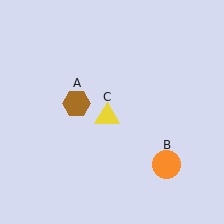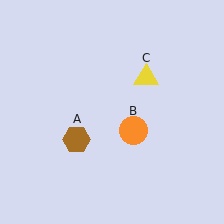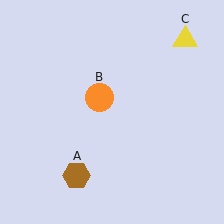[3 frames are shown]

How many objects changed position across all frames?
3 objects changed position: brown hexagon (object A), orange circle (object B), yellow triangle (object C).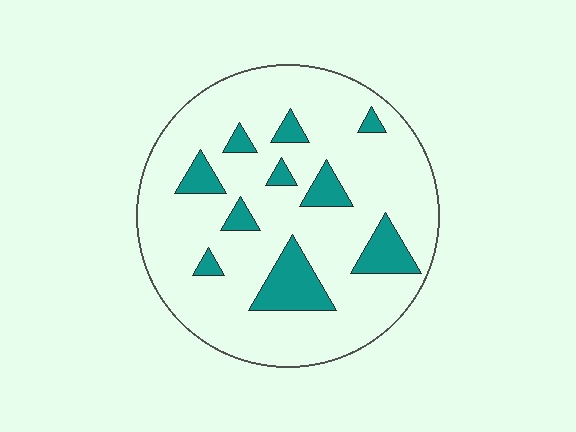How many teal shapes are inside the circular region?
10.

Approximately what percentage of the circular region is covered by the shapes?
Approximately 15%.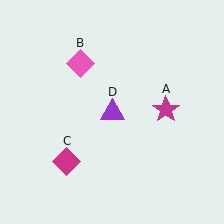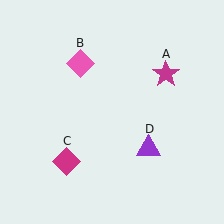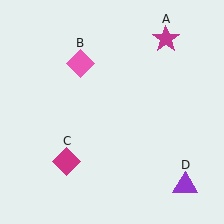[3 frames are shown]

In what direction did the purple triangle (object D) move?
The purple triangle (object D) moved down and to the right.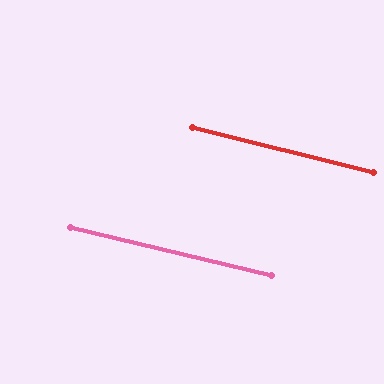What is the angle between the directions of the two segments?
Approximately 0 degrees.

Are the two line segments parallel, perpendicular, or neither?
Parallel — their directions differ by only 0.3°.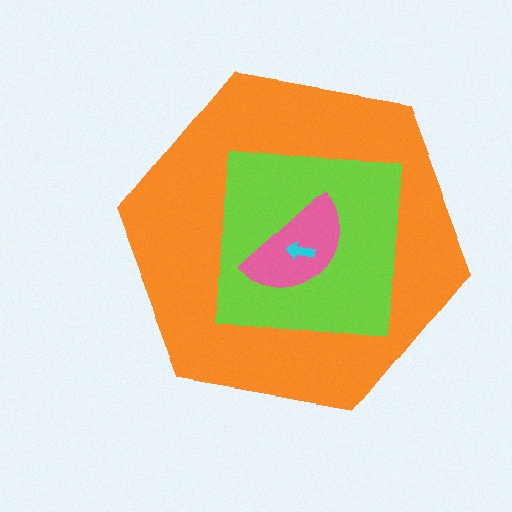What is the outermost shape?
The orange hexagon.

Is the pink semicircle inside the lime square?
Yes.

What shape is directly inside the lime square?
The pink semicircle.